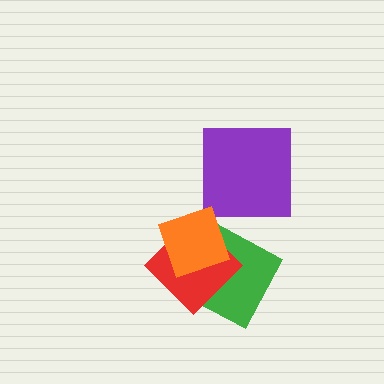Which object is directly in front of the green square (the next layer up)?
The red diamond is directly in front of the green square.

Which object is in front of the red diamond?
The orange diamond is in front of the red diamond.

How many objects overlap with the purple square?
0 objects overlap with the purple square.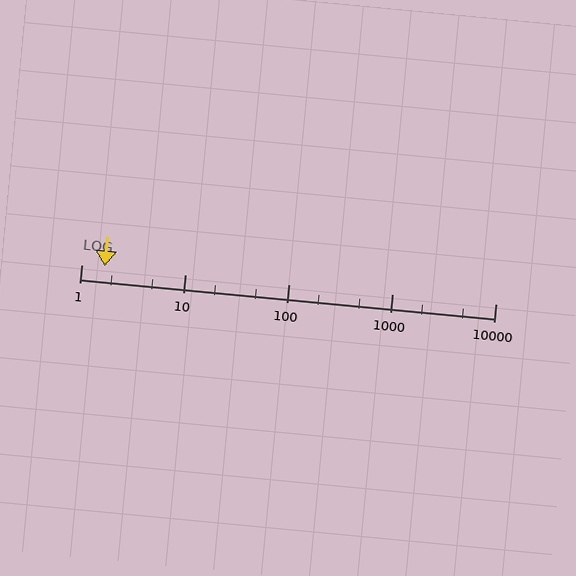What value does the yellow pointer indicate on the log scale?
The pointer indicates approximately 1.7.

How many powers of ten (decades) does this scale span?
The scale spans 4 decades, from 1 to 10000.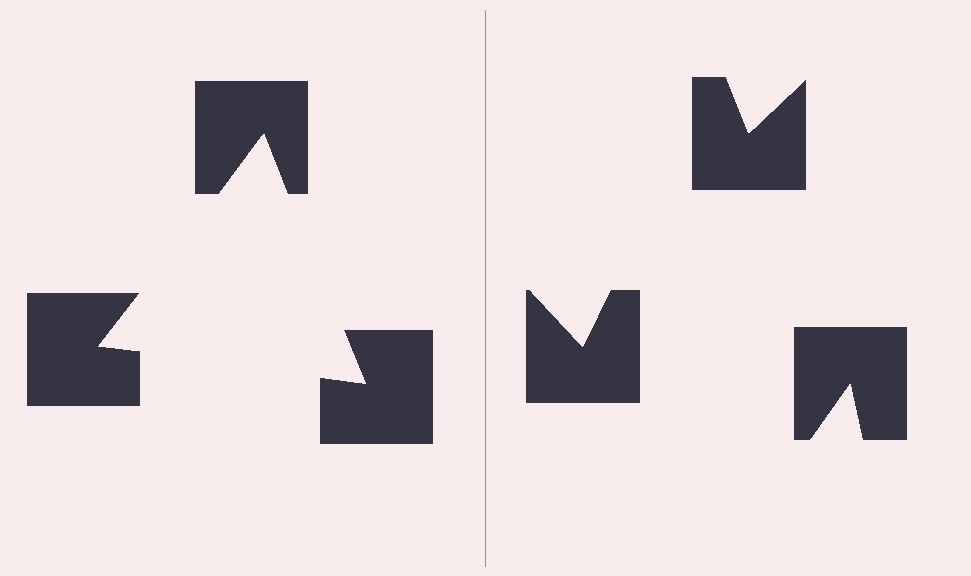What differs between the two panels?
The notched squares are positioned identically on both sides; only the wedge orientations differ. On the left they align to a triangle; on the right they are misaligned.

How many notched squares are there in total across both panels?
6 — 3 on each side.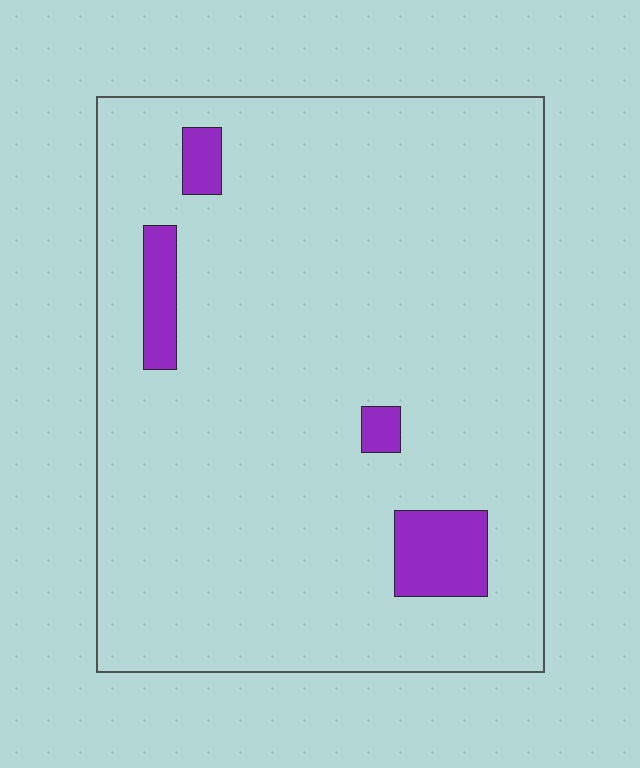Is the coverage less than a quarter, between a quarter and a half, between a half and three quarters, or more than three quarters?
Less than a quarter.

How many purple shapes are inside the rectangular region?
4.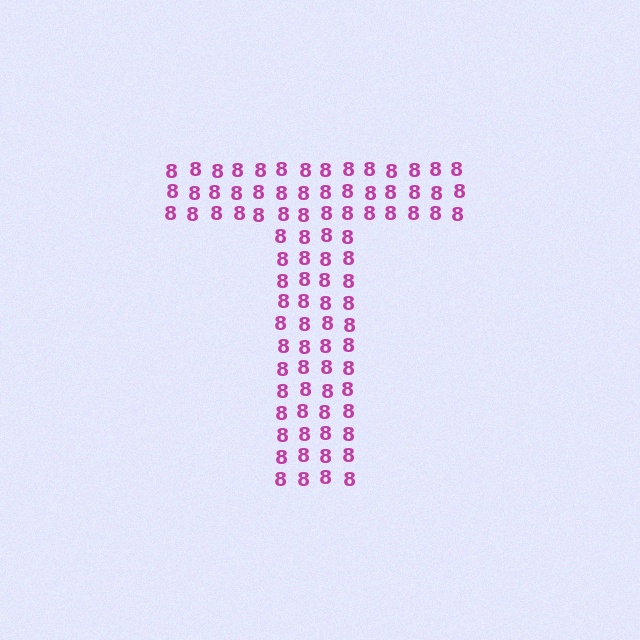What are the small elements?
The small elements are digit 8's.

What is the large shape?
The large shape is the letter T.